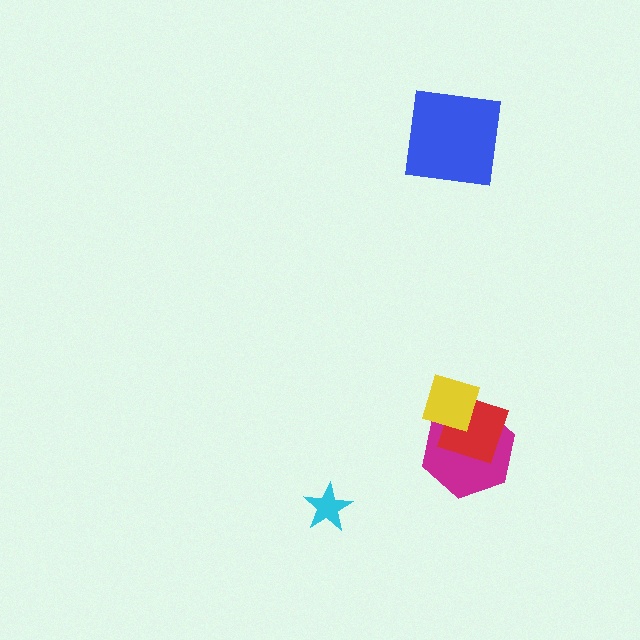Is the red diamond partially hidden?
Yes, it is partially covered by another shape.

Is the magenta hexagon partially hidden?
Yes, it is partially covered by another shape.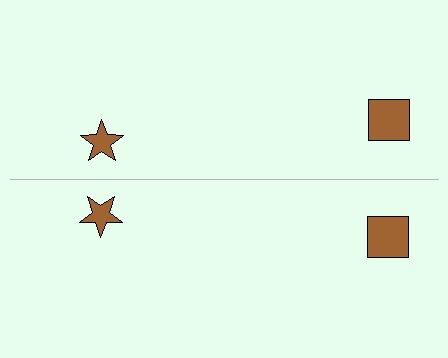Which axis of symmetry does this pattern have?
The pattern has a horizontal axis of symmetry running through the center of the image.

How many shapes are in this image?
There are 4 shapes in this image.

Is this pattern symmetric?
Yes, this pattern has bilateral (reflection) symmetry.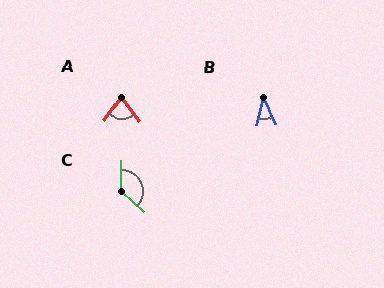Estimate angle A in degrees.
Approximately 73 degrees.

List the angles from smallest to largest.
B (37°), A (73°), C (133°).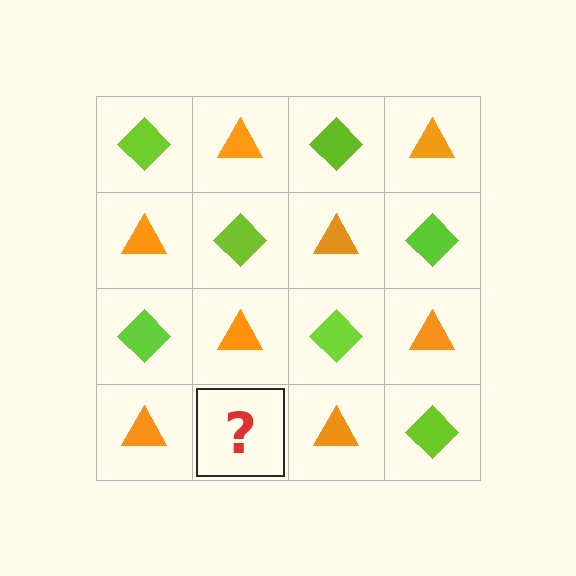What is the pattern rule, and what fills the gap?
The rule is that it alternates lime diamond and orange triangle in a checkerboard pattern. The gap should be filled with a lime diamond.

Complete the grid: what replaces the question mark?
The question mark should be replaced with a lime diamond.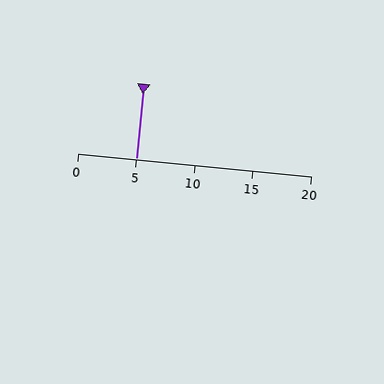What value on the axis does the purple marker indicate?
The marker indicates approximately 5.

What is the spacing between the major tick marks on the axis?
The major ticks are spaced 5 apart.